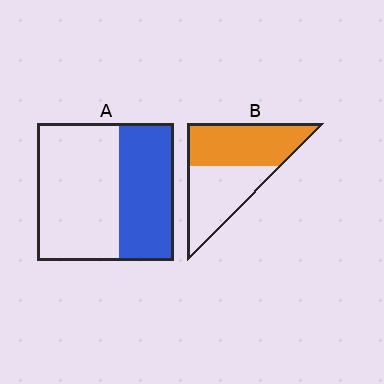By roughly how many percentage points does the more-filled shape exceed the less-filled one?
By roughly 10 percentage points (B over A).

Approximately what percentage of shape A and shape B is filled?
A is approximately 40% and B is approximately 50%.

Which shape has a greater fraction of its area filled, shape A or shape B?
Shape B.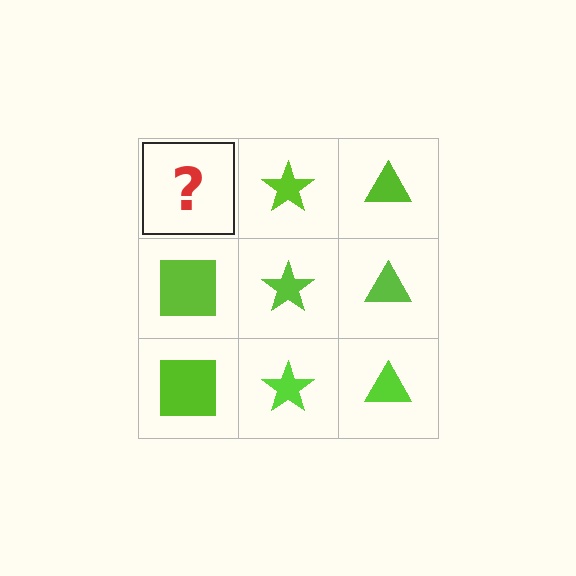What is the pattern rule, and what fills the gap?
The rule is that each column has a consistent shape. The gap should be filled with a lime square.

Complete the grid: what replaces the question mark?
The question mark should be replaced with a lime square.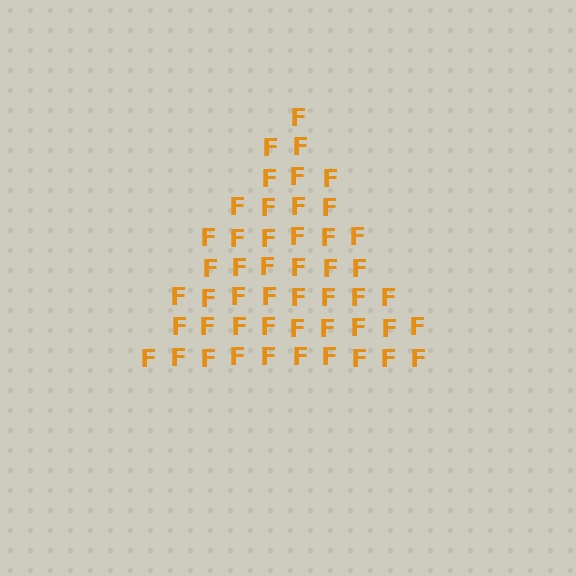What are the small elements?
The small elements are letter F's.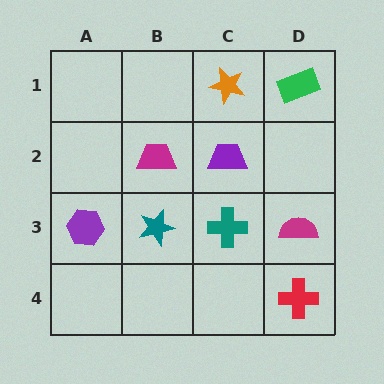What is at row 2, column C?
A purple trapezoid.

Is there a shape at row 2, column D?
No, that cell is empty.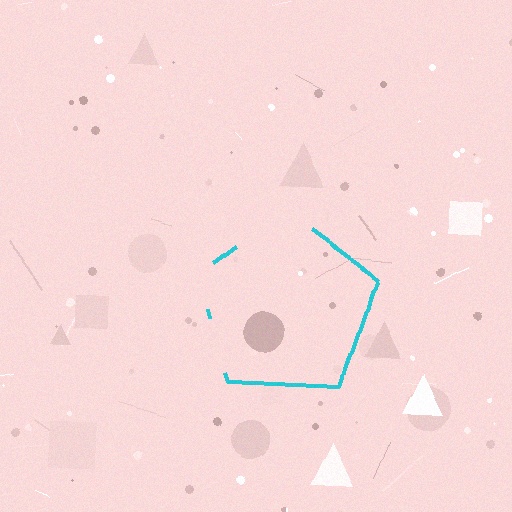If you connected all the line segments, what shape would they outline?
They would outline a pentagon.